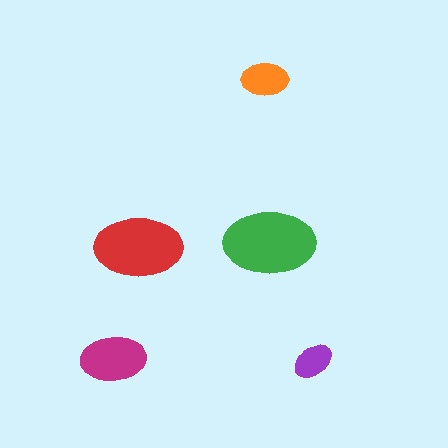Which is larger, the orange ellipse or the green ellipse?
The green one.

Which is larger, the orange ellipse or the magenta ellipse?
The magenta one.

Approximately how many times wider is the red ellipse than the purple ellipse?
About 2 times wider.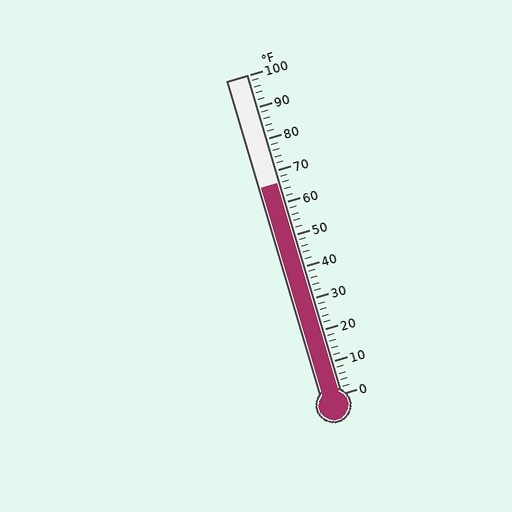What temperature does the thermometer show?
The thermometer shows approximately 66°F.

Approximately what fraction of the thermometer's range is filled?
The thermometer is filled to approximately 65% of its range.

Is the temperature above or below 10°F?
The temperature is above 10°F.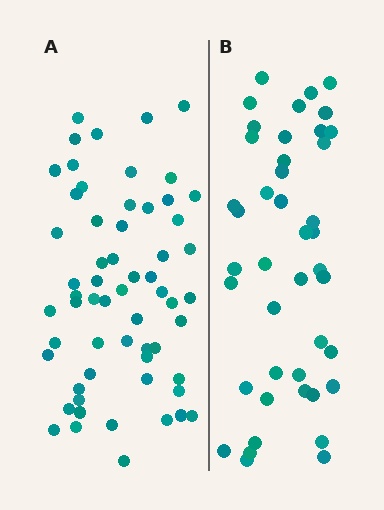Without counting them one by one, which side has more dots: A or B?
Region A (the left region) has more dots.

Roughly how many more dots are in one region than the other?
Region A has approximately 15 more dots than region B.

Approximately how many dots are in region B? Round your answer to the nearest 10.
About 40 dots. (The exact count is 43, which rounds to 40.)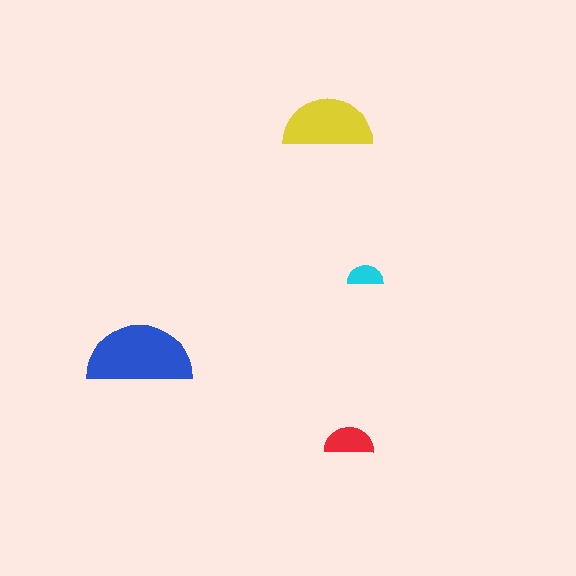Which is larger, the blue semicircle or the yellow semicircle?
The blue one.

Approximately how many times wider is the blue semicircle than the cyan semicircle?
About 3 times wider.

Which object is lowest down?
The red semicircle is bottommost.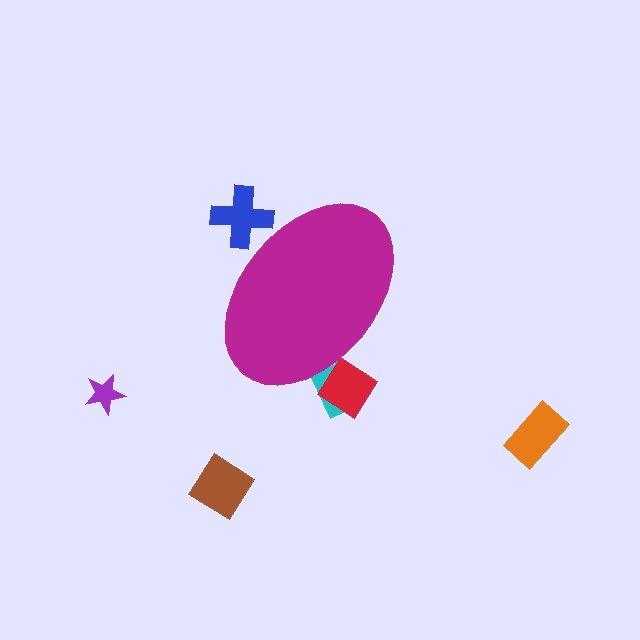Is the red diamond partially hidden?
Yes, the red diamond is partially hidden behind the magenta ellipse.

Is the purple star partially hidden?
No, the purple star is fully visible.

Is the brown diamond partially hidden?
No, the brown diamond is fully visible.